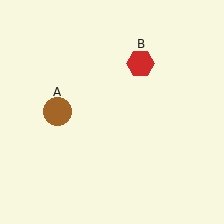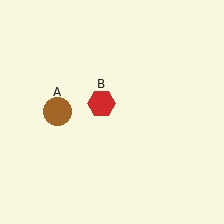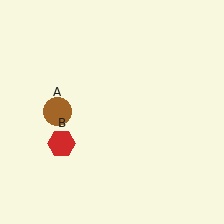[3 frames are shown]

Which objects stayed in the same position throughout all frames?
Brown circle (object A) remained stationary.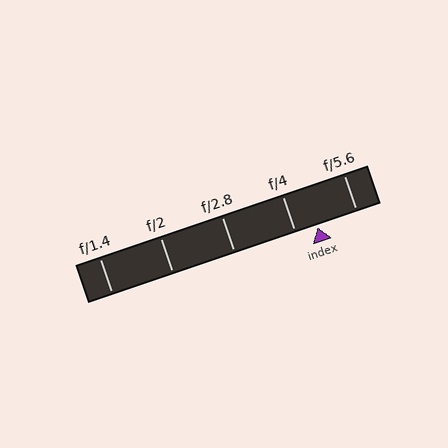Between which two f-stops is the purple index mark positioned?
The index mark is between f/4 and f/5.6.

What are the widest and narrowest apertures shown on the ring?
The widest aperture shown is f/1.4 and the narrowest is f/5.6.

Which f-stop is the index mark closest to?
The index mark is closest to f/4.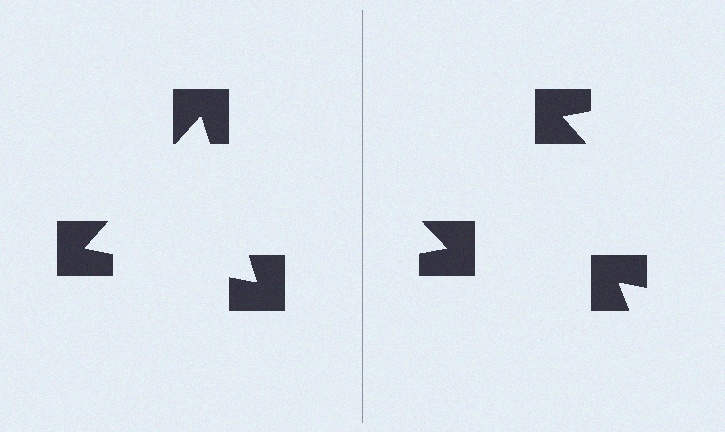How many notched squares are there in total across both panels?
6 — 3 on each side.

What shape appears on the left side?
An illusory triangle.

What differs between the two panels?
The notched squares are positioned identically on both sides; only the wedge orientations differ. On the left they align to a triangle; on the right they are misaligned.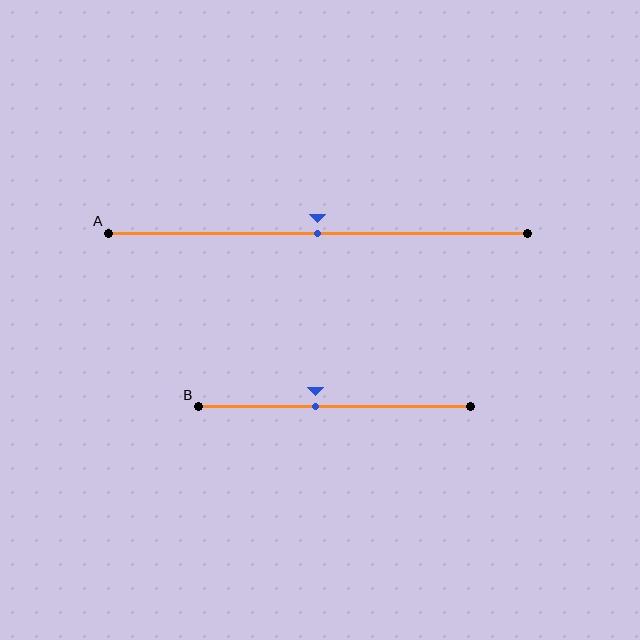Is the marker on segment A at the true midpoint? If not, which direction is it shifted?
Yes, the marker on segment A is at the true midpoint.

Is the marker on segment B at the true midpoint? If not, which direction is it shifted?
No, the marker on segment B is shifted to the left by about 7% of the segment length.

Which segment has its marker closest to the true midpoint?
Segment A has its marker closest to the true midpoint.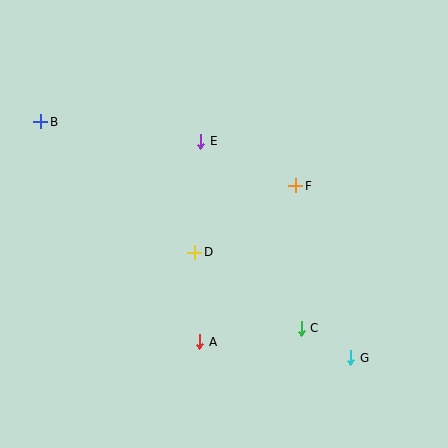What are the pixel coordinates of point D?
Point D is at (195, 252).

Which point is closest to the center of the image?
Point D at (195, 252) is closest to the center.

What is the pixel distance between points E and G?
The distance between E and G is 263 pixels.